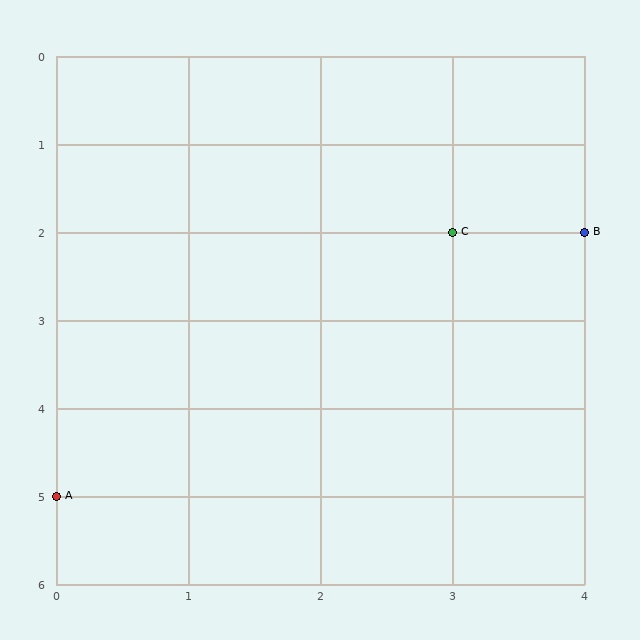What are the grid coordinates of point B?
Point B is at grid coordinates (4, 2).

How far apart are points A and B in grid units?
Points A and B are 4 columns and 3 rows apart (about 5.0 grid units diagonally).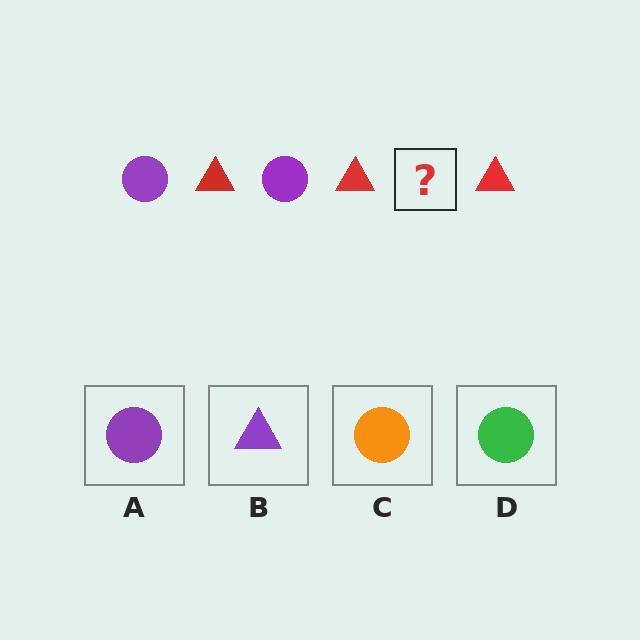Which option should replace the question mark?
Option A.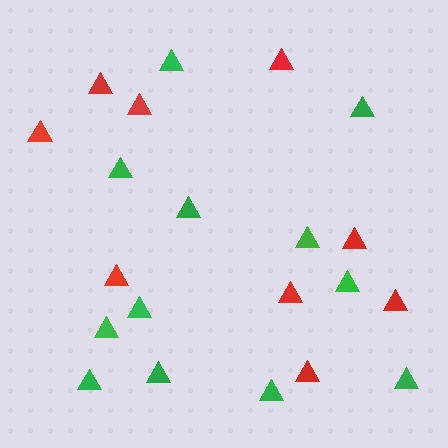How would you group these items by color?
There are 2 groups: one group of green triangles (12) and one group of red triangles (9).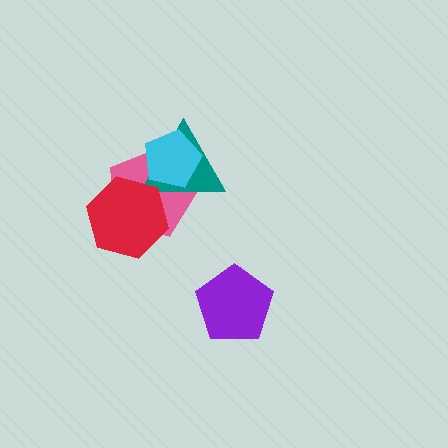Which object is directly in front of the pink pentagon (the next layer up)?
The teal triangle is directly in front of the pink pentagon.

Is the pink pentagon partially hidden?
Yes, it is partially covered by another shape.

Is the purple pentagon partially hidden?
No, no other shape covers it.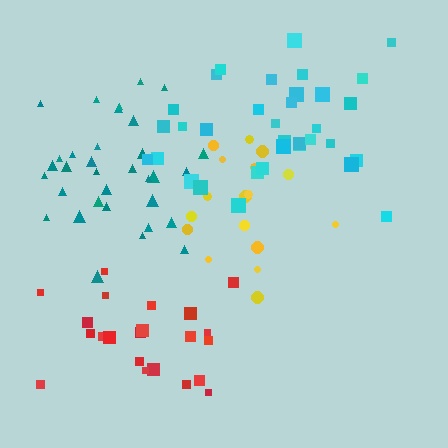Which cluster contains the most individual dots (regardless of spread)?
Cyan (34).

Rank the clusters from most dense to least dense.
teal, yellow, red, cyan.